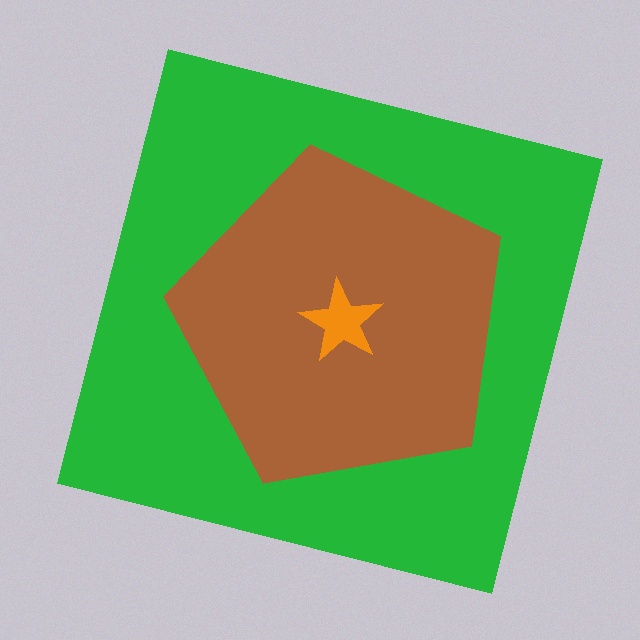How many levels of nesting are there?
3.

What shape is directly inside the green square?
The brown pentagon.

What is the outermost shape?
The green square.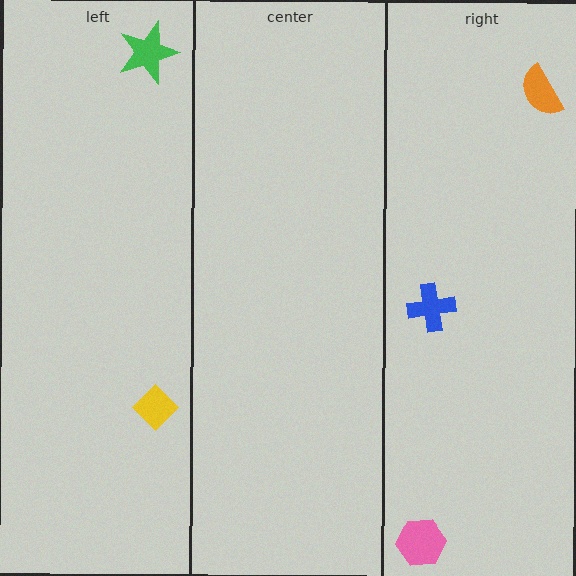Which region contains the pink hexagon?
The right region.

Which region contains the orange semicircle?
The right region.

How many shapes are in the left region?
2.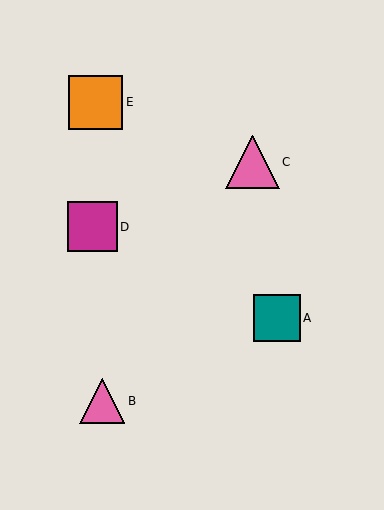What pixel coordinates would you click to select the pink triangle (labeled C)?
Click at (253, 162) to select the pink triangle C.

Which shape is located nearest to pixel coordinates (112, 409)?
The pink triangle (labeled B) at (102, 401) is nearest to that location.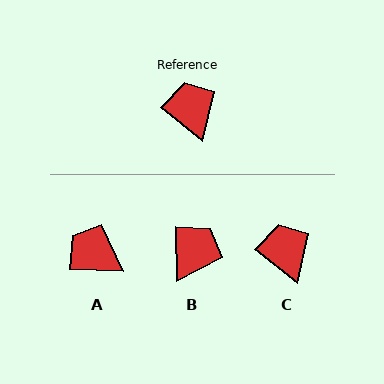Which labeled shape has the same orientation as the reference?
C.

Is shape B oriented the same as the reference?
No, it is off by about 50 degrees.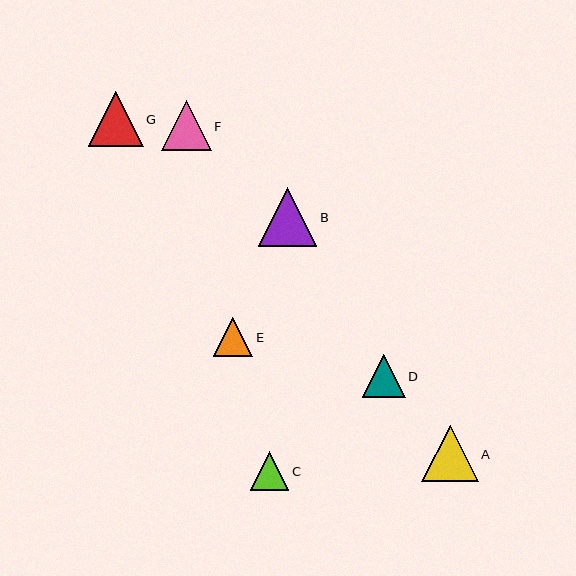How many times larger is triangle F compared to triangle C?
Triangle F is approximately 1.3 times the size of triangle C.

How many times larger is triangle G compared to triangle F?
Triangle G is approximately 1.1 times the size of triangle F.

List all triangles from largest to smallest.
From largest to smallest: B, A, G, F, D, E, C.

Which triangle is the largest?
Triangle B is the largest with a size of approximately 59 pixels.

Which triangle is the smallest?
Triangle C is the smallest with a size of approximately 38 pixels.